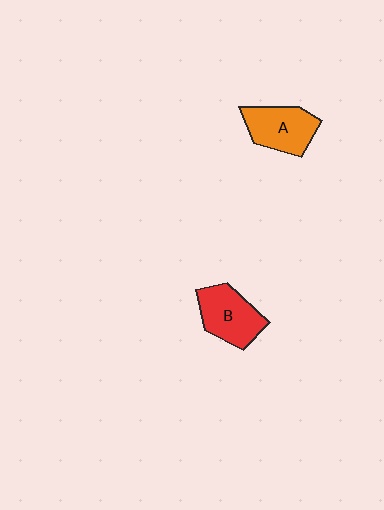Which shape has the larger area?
Shape B (red).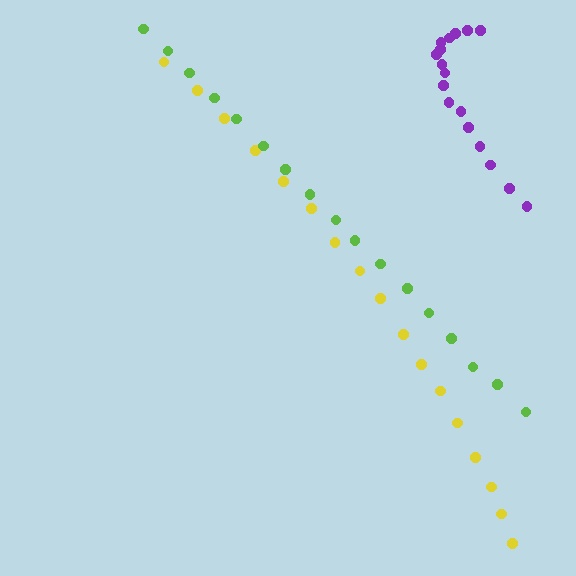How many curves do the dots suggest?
There are 3 distinct paths.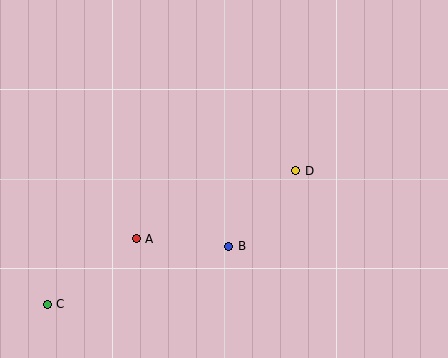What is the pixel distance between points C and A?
The distance between C and A is 111 pixels.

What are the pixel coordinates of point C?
Point C is at (47, 304).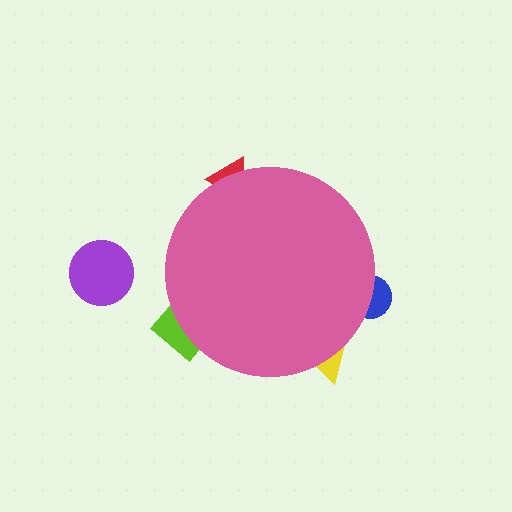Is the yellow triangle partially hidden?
Yes, the yellow triangle is partially hidden behind the pink circle.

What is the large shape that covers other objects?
A pink circle.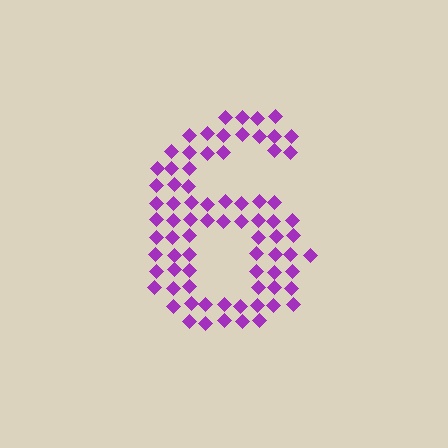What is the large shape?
The large shape is the digit 6.